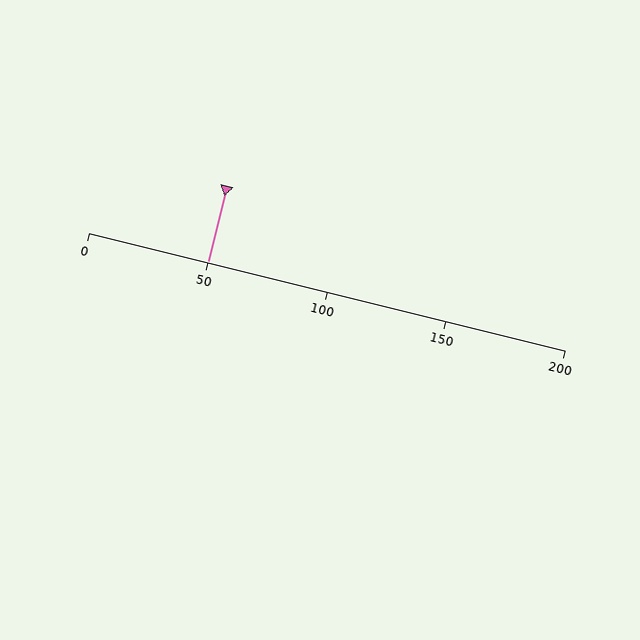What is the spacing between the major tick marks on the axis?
The major ticks are spaced 50 apart.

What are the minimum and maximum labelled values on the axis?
The axis runs from 0 to 200.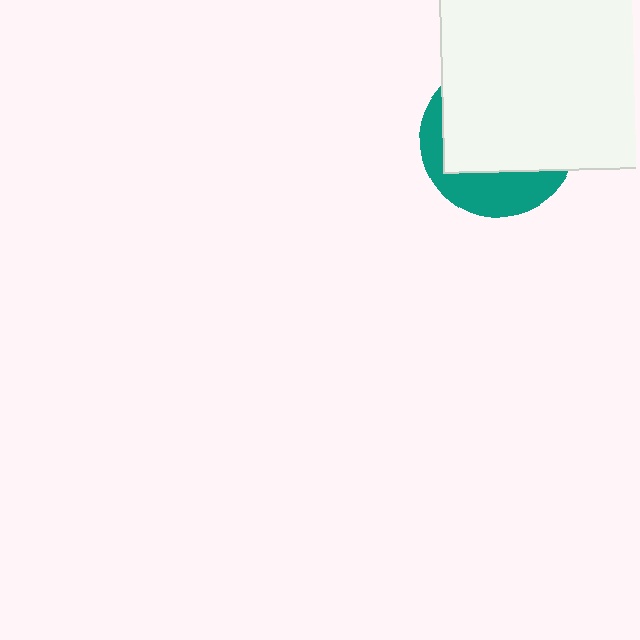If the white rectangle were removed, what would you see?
You would see the complete teal circle.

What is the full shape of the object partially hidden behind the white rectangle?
The partially hidden object is a teal circle.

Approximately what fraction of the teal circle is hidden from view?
Roughly 68% of the teal circle is hidden behind the white rectangle.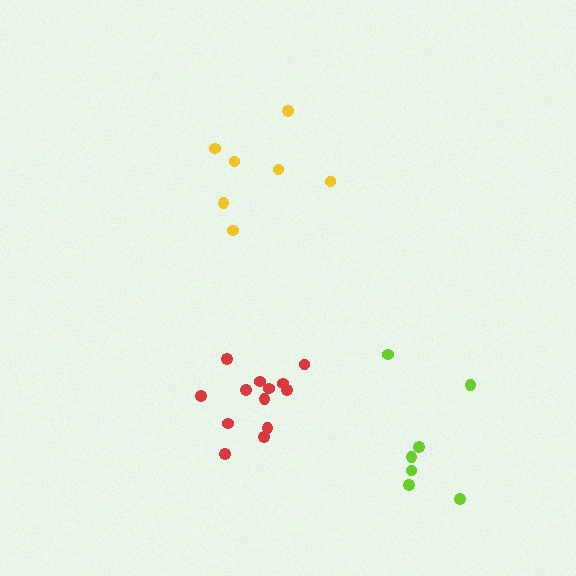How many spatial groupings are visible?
There are 3 spatial groupings.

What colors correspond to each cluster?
The clusters are colored: yellow, lime, red.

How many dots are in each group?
Group 1: 7 dots, Group 2: 7 dots, Group 3: 13 dots (27 total).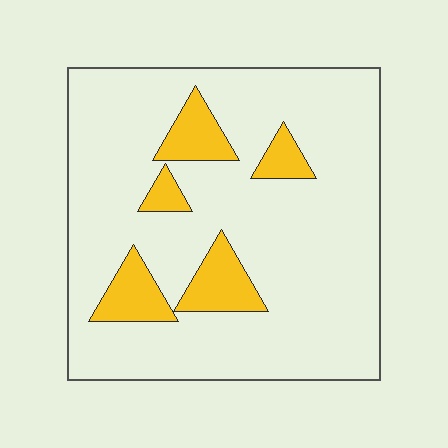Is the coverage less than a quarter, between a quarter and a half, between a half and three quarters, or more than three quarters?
Less than a quarter.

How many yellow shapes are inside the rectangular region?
5.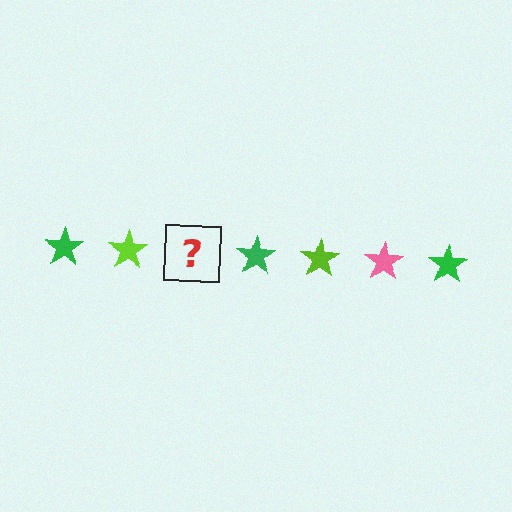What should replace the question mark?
The question mark should be replaced with a pink star.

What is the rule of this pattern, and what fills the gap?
The rule is that the pattern cycles through green, lime, pink stars. The gap should be filled with a pink star.